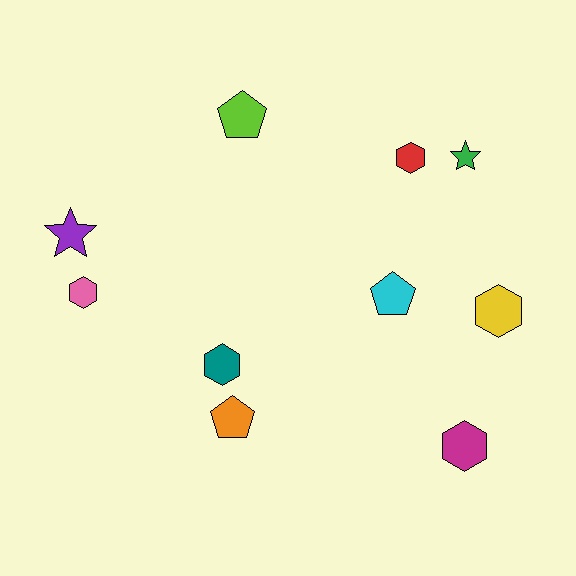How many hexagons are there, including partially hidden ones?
There are 5 hexagons.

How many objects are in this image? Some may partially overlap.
There are 10 objects.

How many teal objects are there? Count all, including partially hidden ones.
There is 1 teal object.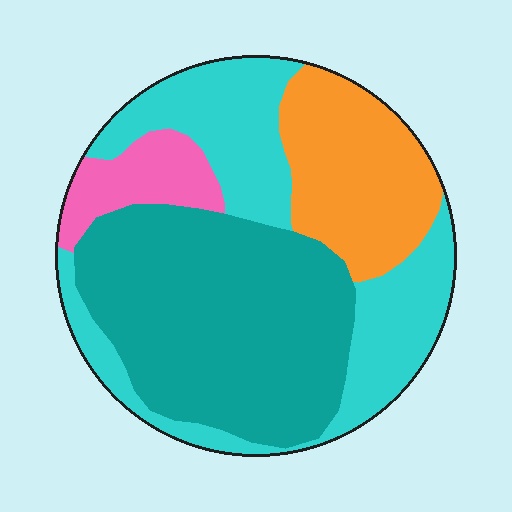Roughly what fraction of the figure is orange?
Orange covers about 20% of the figure.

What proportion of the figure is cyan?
Cyan takes up between a quarter and a half of the figure.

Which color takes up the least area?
Pink, at roughly 10%.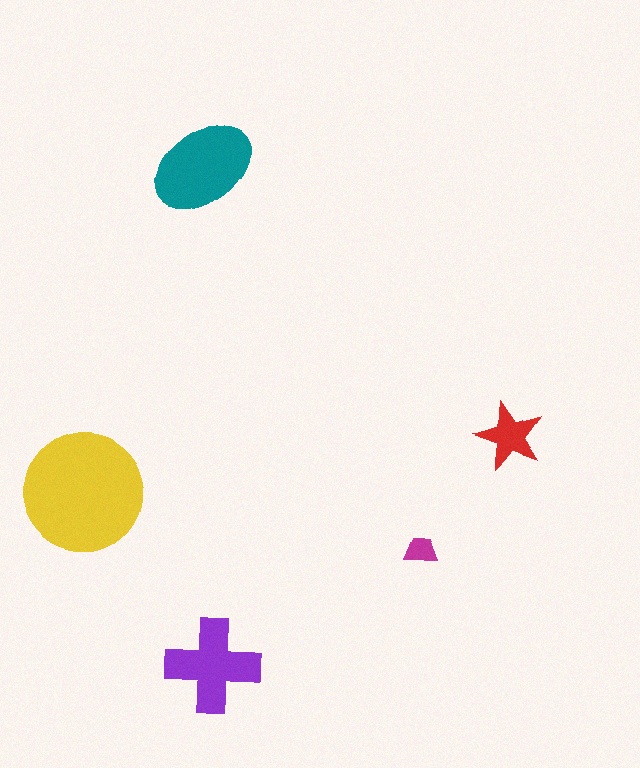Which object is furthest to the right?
The red star is rightmost.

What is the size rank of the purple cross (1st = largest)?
3rd.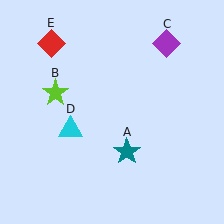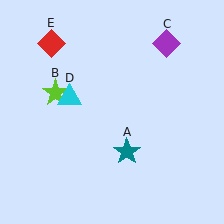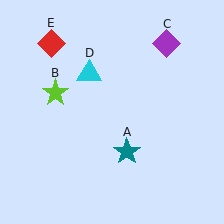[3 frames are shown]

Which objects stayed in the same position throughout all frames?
Teal star (object A) and lime star (object B) and purple diamond (object C) and red diamond (object E) remained stationary.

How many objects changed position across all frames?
1 object changed position: cyan triangle (object D).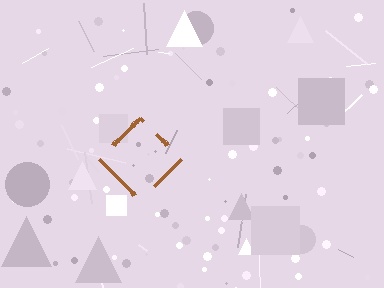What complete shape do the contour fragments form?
The contour fragments form a diamond.